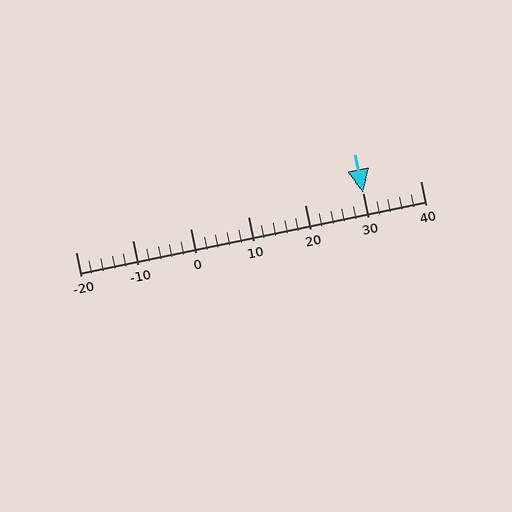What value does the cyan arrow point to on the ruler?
The cyan arrow points to approximately 30.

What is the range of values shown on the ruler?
The ruler shows values from -20 to 40.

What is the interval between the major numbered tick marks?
The major tick marks are spaced 10 units apart.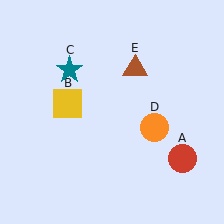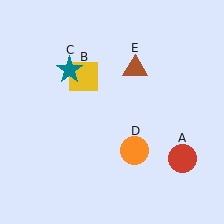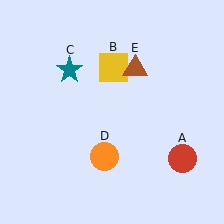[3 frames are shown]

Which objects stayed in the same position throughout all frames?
Red circle (object A) and teal star (object C) and brown triangle (object E) remained stationary.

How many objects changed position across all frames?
2 objects changed position: yellow square (object B), orange circle (object D).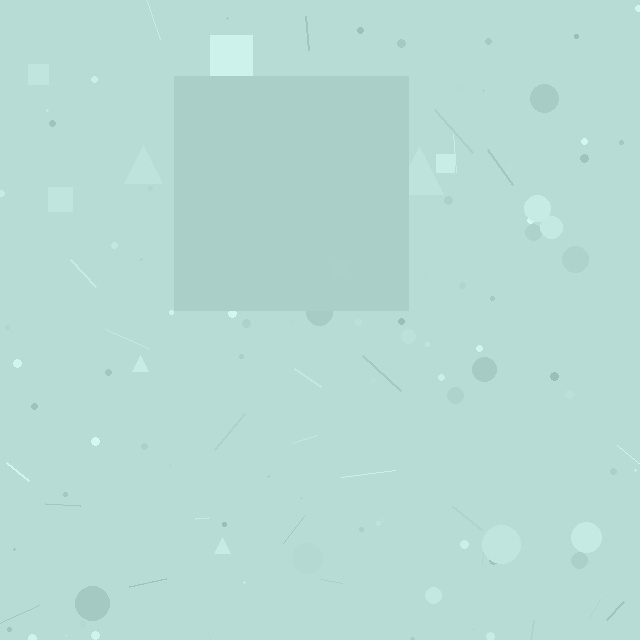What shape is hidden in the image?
A square is hidden in the image.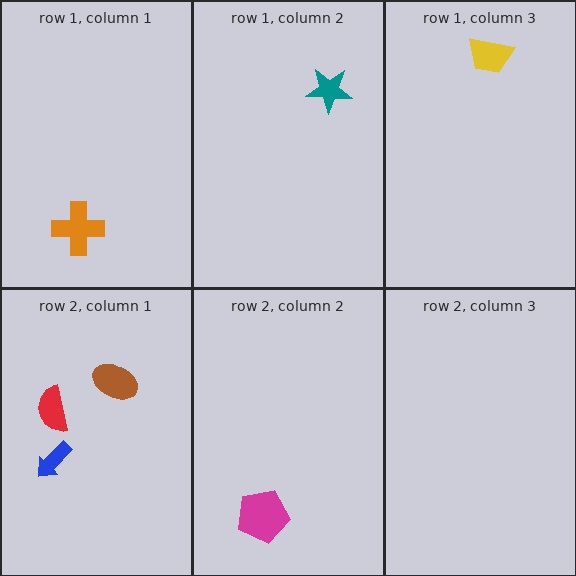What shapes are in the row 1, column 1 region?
The orange cross.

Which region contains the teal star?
The row 1, column 2 region.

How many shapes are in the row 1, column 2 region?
1.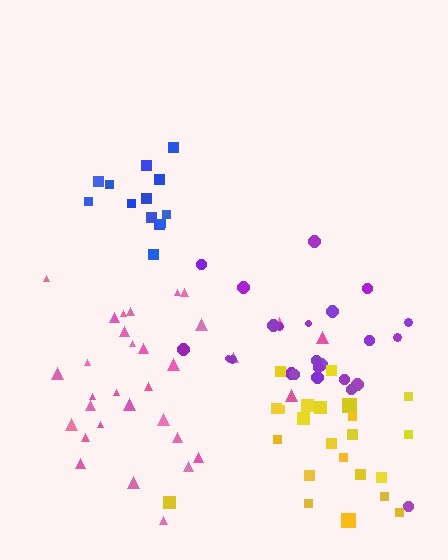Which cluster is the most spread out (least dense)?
Purple.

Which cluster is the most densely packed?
Blue.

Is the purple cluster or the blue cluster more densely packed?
Blue.